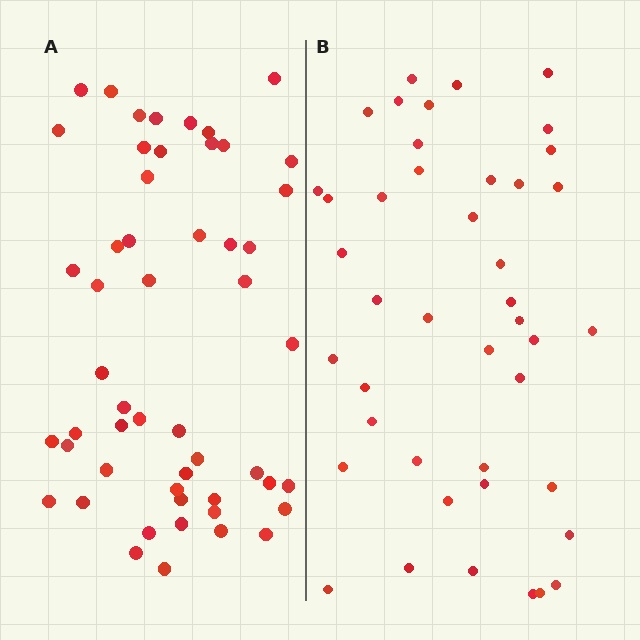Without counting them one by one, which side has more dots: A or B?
Region A (the left region) has more dots.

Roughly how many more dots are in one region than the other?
Region A has roughly 8 or so more dots than region B.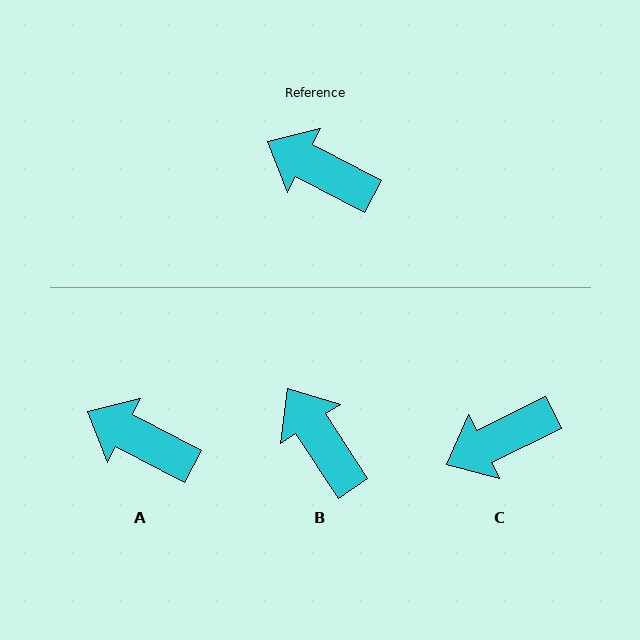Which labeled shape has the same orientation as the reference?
A.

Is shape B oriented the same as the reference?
No, it is off by about 29 degrees.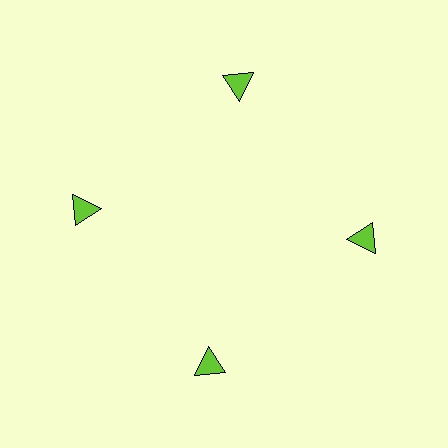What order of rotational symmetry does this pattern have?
This pattern has 4-fold rotational symmetry.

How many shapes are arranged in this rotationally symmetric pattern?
There are 4 shapes, arranged in 4 groups of 1.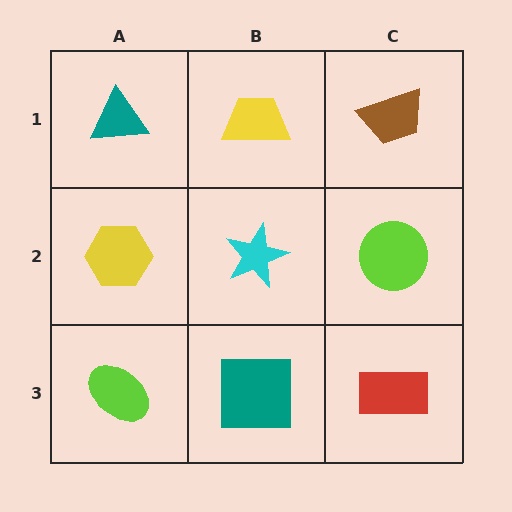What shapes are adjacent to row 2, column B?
A yellow trapezoid (row 1, column B), a teal square (row 3, column B), a yellow hexagon (row 2, column A), a lime circle (row 2, column C).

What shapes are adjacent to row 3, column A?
A yellow hexagon (row 2, column A), a teal square (row 3, column B).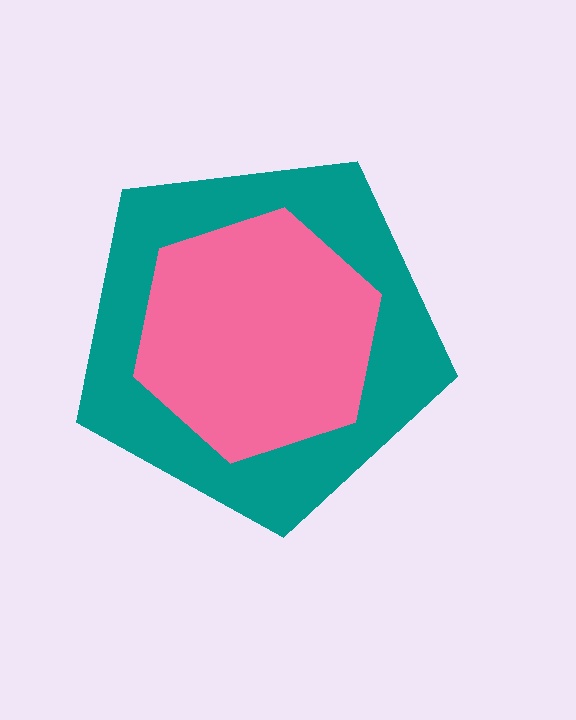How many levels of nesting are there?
2.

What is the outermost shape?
The teal pentagon.